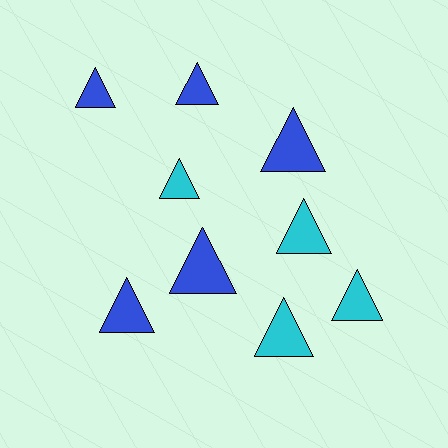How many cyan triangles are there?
There are 4 cyan triangles.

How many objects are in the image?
There are 9 objects.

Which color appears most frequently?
Blue, with 5 objects.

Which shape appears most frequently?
Triangle, with 9 objects.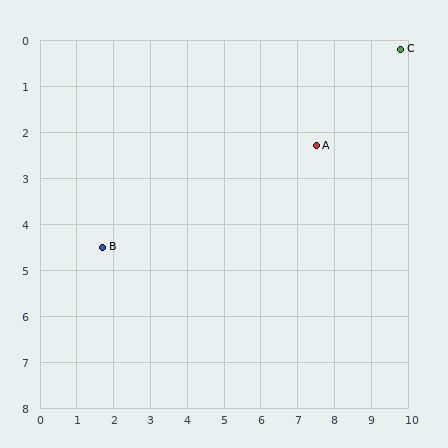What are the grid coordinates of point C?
Point C is at approximately (9.8, 0.2).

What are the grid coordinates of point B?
Point B is at approximately (1.7, 4.5).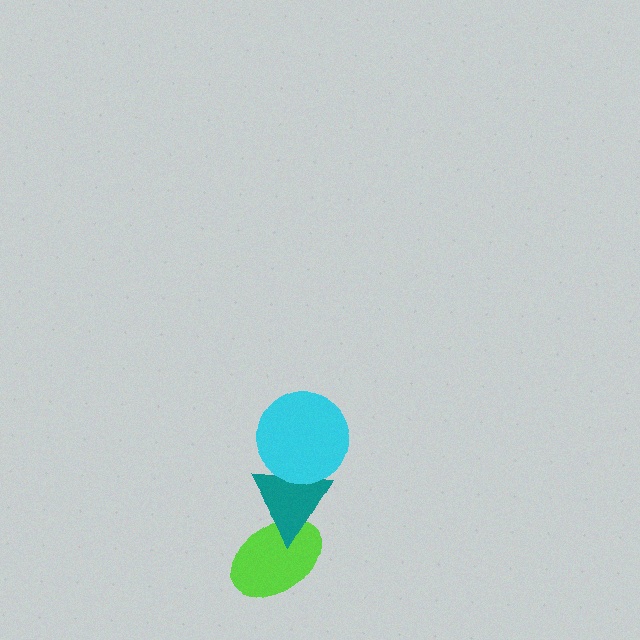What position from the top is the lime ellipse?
The lime ellipse is 3rd from the top.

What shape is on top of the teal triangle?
The cyan circle is on top of the teal triangle.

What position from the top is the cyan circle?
The cyan circle is 1st from the top.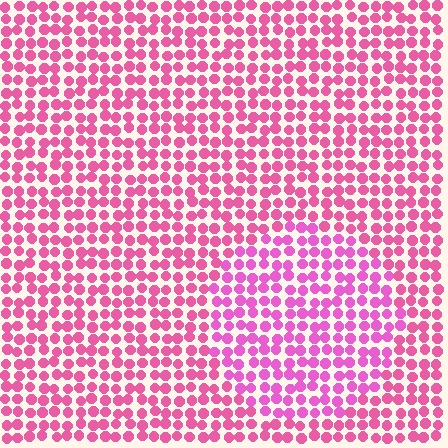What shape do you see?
I see a circle.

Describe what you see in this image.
The image is filled with small pink elements in a uniform arrangement. A circle-shaped region is visible where the elements are tinted to a slightly different hue, forming a subtle color boundary.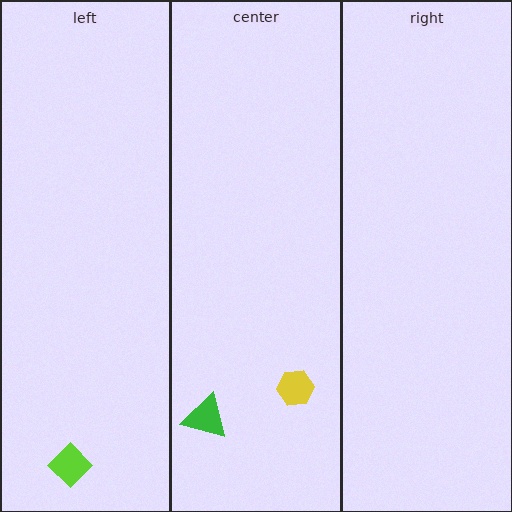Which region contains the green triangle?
The center region.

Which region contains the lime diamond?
The left region.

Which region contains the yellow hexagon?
The center region.